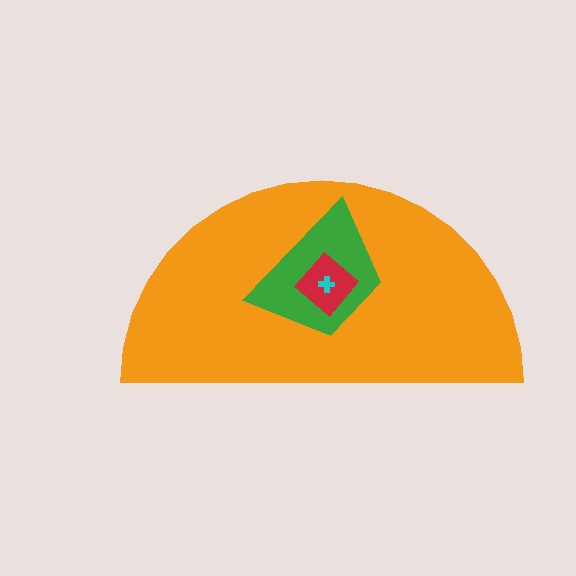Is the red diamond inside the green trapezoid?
Yes.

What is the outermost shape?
The orange semicircle.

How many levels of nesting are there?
4.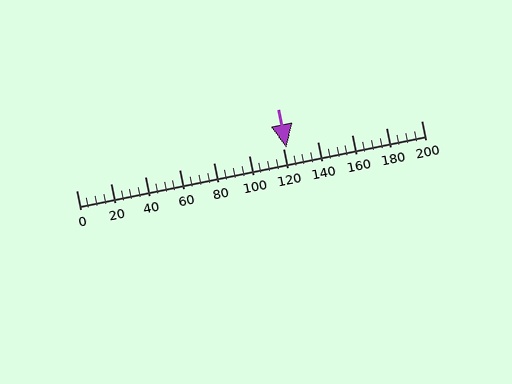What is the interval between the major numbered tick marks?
The major tick marks are spaced 20 units apart.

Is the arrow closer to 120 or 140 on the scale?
The arrow is closer to 120.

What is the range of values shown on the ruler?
The ruler shows values from 0 to 200.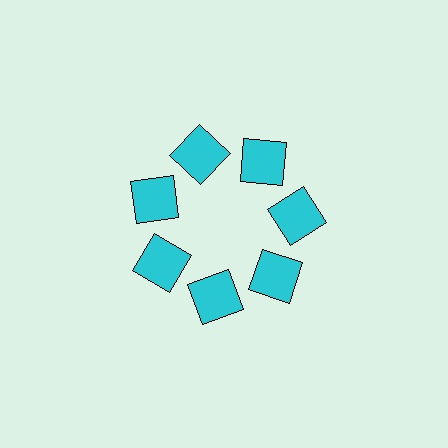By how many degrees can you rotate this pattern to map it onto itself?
The pattern maps onto itself every 51 degrees of rotation.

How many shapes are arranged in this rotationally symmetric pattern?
There are 7 shapes, arranged in 7 groups of 1.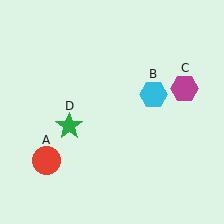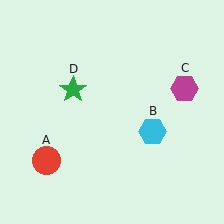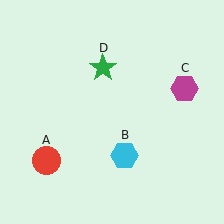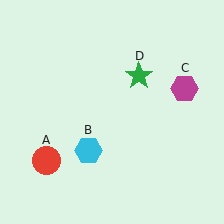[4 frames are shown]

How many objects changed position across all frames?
2 objects changed position: cyan hexagon (object B), green star (object D).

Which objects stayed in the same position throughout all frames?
Red circle (object A) and magenta hexagon (object C) remained stationary.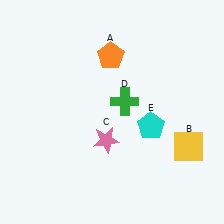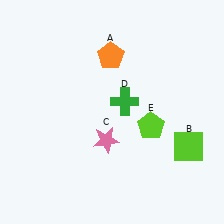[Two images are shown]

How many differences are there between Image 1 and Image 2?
There are 2 differences between the two images.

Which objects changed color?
B changed from yellow to lime. E changed from cyan to lime.